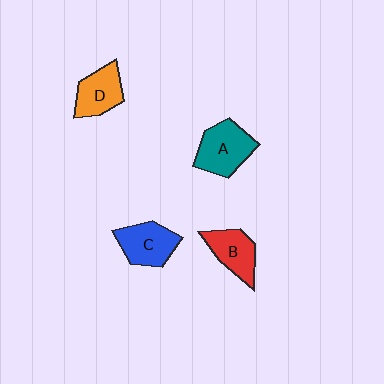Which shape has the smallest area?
Shape D (orange).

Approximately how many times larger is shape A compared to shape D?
Approximately 1.2 times.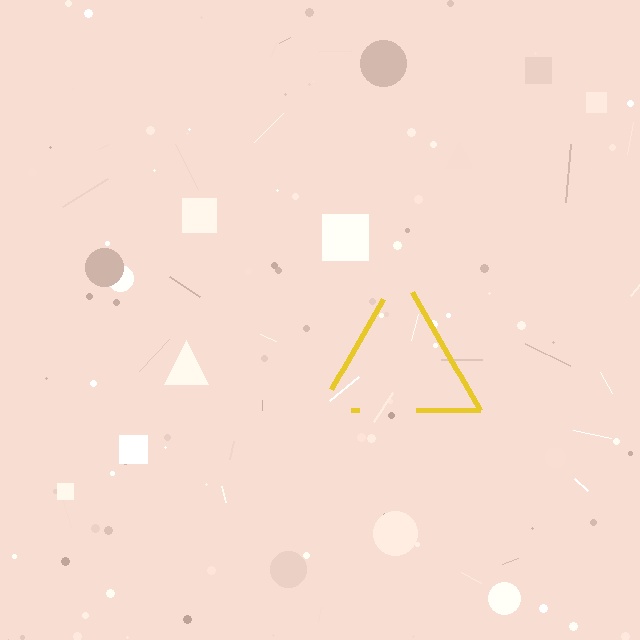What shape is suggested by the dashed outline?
The dashed outline suggests a triangle.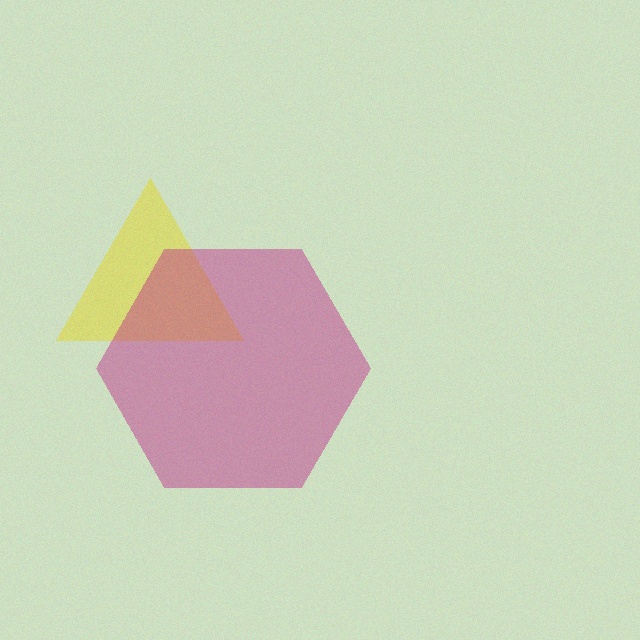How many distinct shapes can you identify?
There are 2 distinct shapes: a yellow triangle, a magenta hexagon.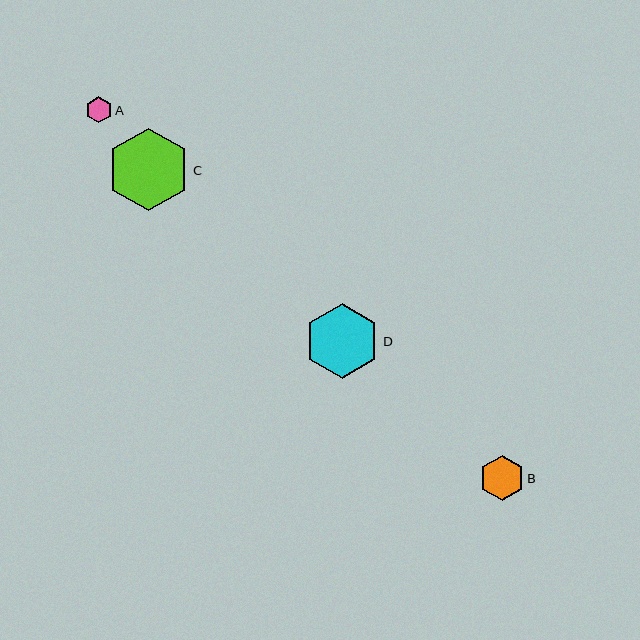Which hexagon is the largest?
Hexagon C is the largest with a size of approximately 83 pixels.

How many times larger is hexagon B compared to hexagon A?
Hexagon B is approximately 1.7 times the size of hexagon A.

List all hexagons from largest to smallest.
From largest to smallest: C, D, B, A.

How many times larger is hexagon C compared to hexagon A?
Hexagon C is approximately 3.1 times the size of hexagon A.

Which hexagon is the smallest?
Hexagon A is the smallest with a size of approximately 26 pixels.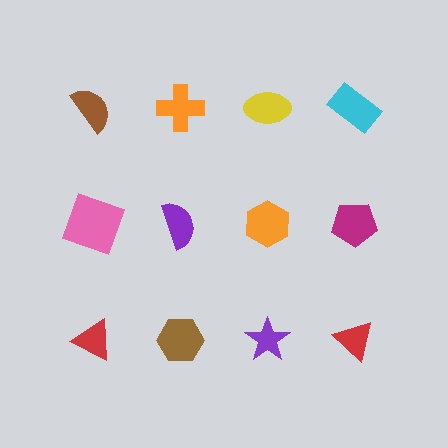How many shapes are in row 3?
4 shapes.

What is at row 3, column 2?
A brown hexagon.